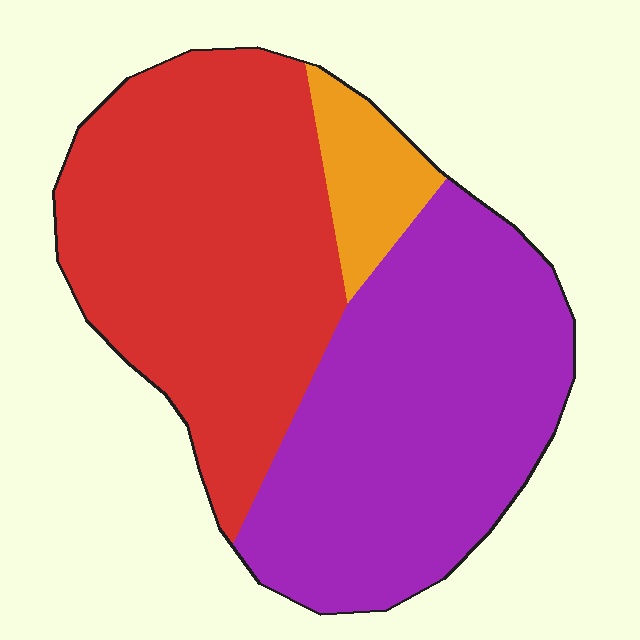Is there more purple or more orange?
Purple.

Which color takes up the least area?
Orange, at roughly 10%.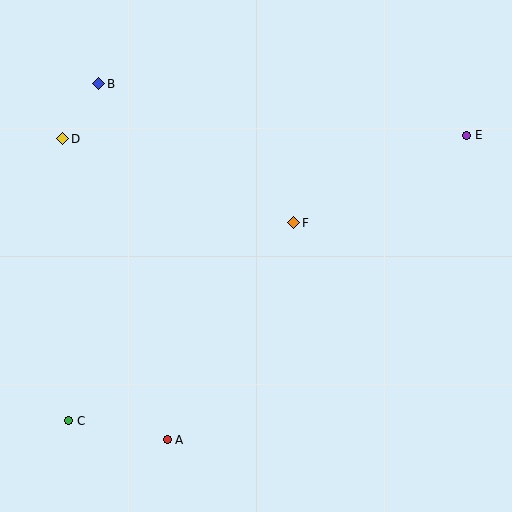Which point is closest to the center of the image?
Point F at (294, 223) is closest to the center.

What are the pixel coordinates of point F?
Point F is at (294, 223).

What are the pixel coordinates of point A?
Point A is at (167, 440).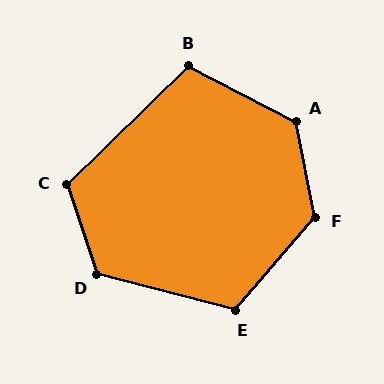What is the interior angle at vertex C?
Approximately 115 degrees (obtuse).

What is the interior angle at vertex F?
Approximately 128 degrees (obtuse).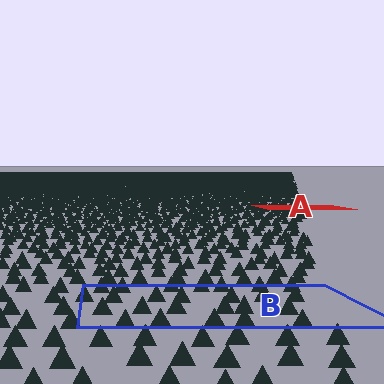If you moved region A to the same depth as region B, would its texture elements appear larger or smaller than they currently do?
They would appear larger. At a closer depth, the same texture elements are projected at a bigger on-screen size.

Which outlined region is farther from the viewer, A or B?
Region A is farther from the viewer — the texture elements inside it appear smaller and more densely packed.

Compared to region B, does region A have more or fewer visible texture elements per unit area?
Region A has more texture elements per unit area — they are packed more densely because it is farther away.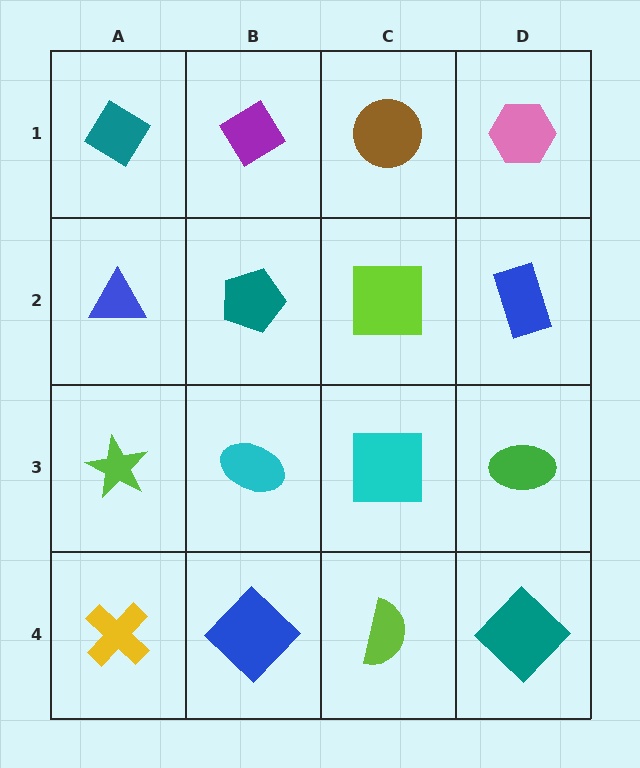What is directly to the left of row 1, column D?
A brown circle.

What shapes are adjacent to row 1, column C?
A lime square (row 2, column C), a purple diamond (row 1, column B), a pink hexagon (row 1, column D).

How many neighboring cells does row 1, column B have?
3.